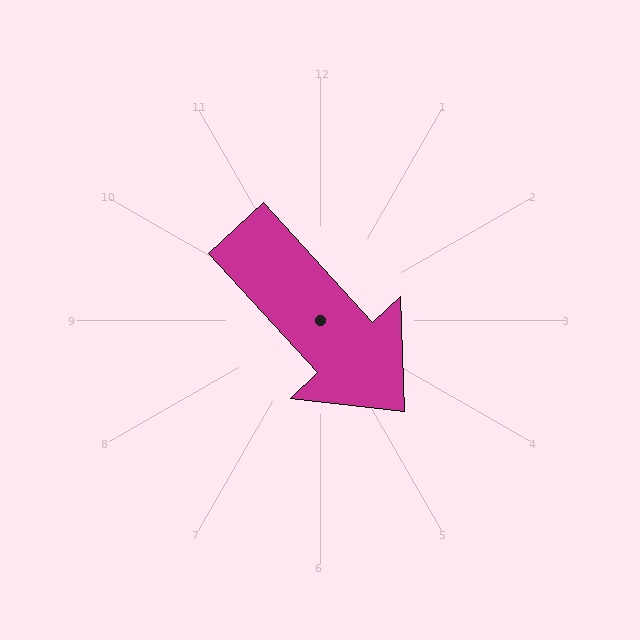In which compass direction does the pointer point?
Southeast.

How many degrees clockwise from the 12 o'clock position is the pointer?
Approximately 137 degrees.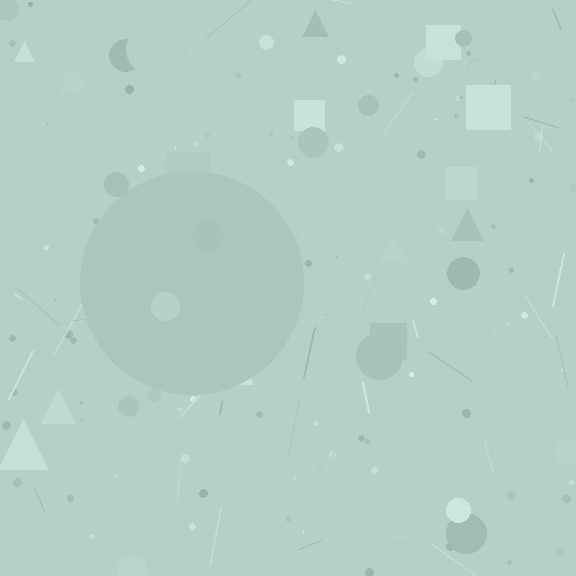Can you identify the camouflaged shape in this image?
The camouflaged shape is a circle.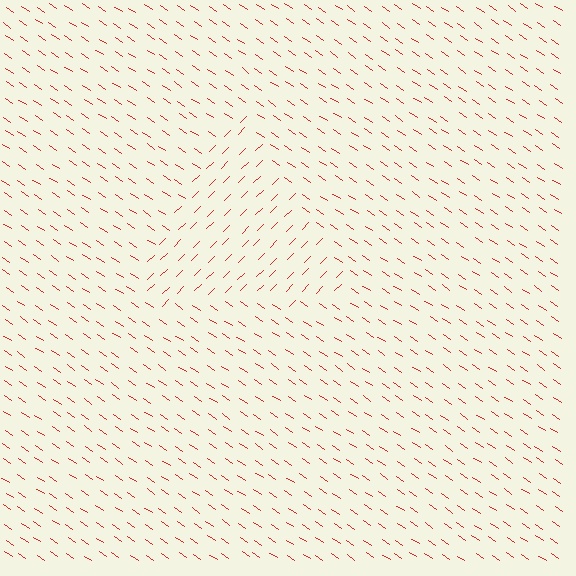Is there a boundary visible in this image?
Yes, there is a texture boundary formed by a change in line orientation.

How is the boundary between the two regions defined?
The boundary is defined purely by a change in line orientation (approximately 78 degrees difference). All lines are the same color and thickness.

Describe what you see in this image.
The image is filled with small red line segments. A triangle region in the image has lines oriented differently from the surrounding lines, creating a visible texture boundary.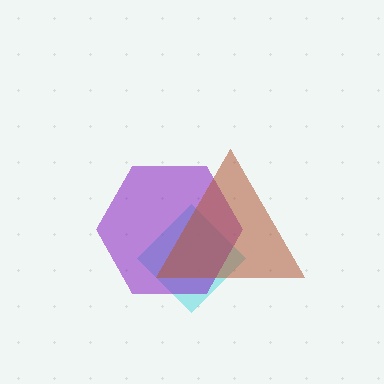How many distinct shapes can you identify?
There are 3 distinct shapes: a cyan diamond, a purple hexagon, a brown triangle.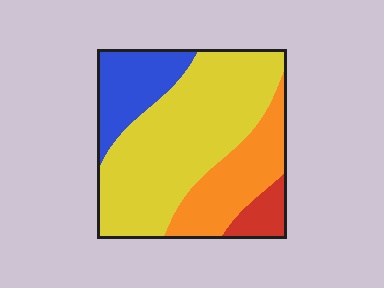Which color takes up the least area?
Red, at roughly 5%.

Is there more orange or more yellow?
Yellow.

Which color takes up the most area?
Yellow, at roughly 55%.